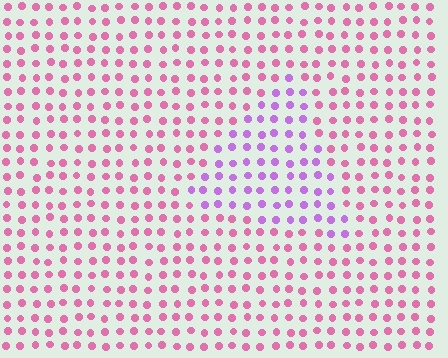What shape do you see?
I see a triangle.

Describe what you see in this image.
The image is filled with small pink elements in a uniform arrangement. A triangle-shaped region is visible where the elements are tinted to a slightly different hue, forming a subtle color boundary.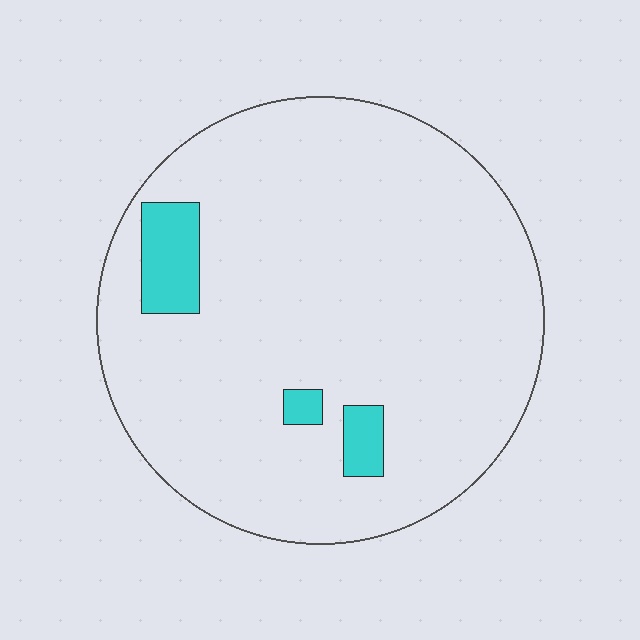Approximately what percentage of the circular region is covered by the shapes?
Approximately 5%.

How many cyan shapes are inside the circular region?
3.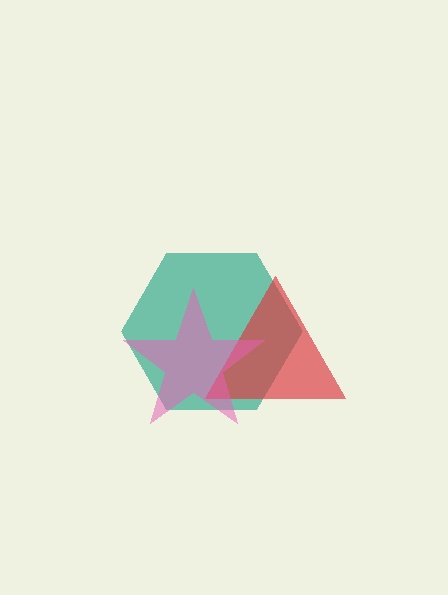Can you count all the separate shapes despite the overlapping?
Yes, there are 3 separate shapes.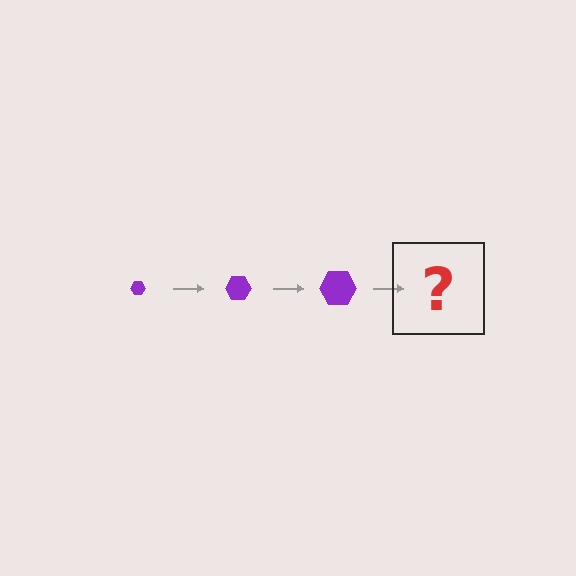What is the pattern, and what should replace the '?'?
The pattern is that the hexagon gets progressively larger each step. The '?' should be a purple hexagon, larger than the previous one.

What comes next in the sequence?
The next element should be a purple hexagon, larger than the previous one.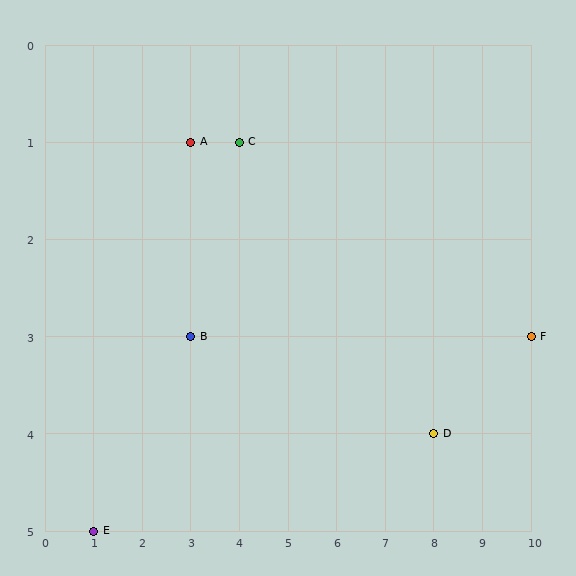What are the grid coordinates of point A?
Point A is at grid coordinates (3, 1).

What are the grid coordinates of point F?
Point F is at grid coordinates (10, 3).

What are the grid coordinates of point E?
Point E is at grid coordinates (1, 5).